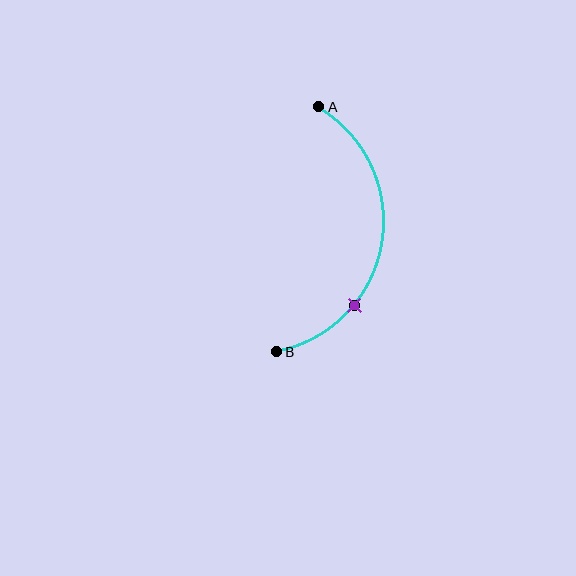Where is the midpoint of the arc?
The arc midpoint is the point on the curve farthest from the straight line joining A and B. It sits to the right of that line.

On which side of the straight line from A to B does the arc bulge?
The arc bulges to the right of the straight line connecting A and B.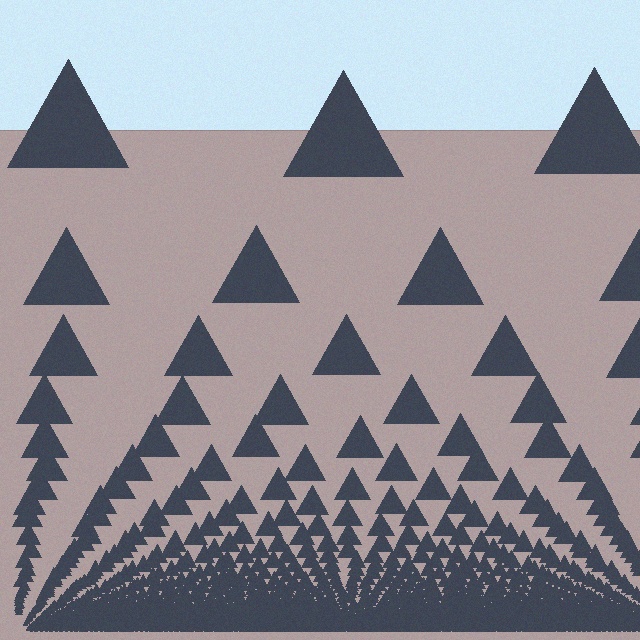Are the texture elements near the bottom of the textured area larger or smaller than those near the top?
Smaller. The gradient is inverted — elements near the bottom are smaller and denser.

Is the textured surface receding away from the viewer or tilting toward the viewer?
The surface appears to tilt toward the viewer. Texture elements get larger and sparser toward the top.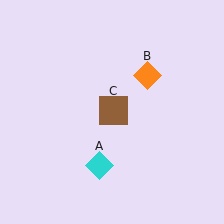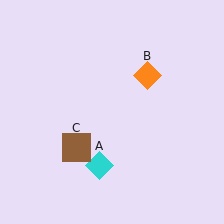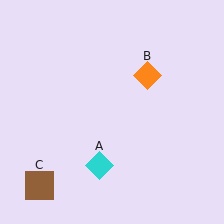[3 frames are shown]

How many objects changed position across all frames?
1 object changed position: brown square (object C).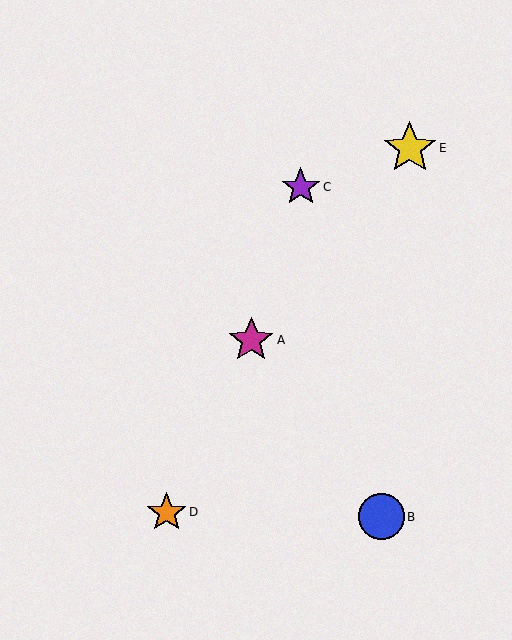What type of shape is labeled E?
Shape E is a yellow star.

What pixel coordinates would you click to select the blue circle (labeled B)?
Click at (382, 517) to select the blue circle B.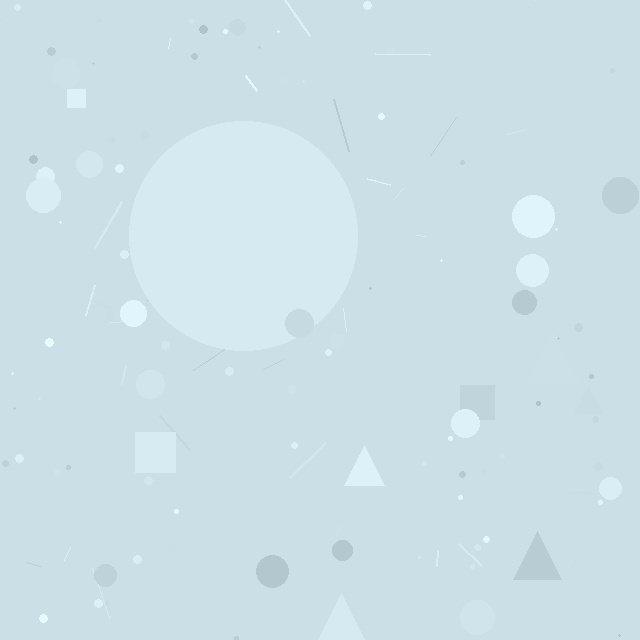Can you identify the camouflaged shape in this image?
The camouflaged shape is a circle.